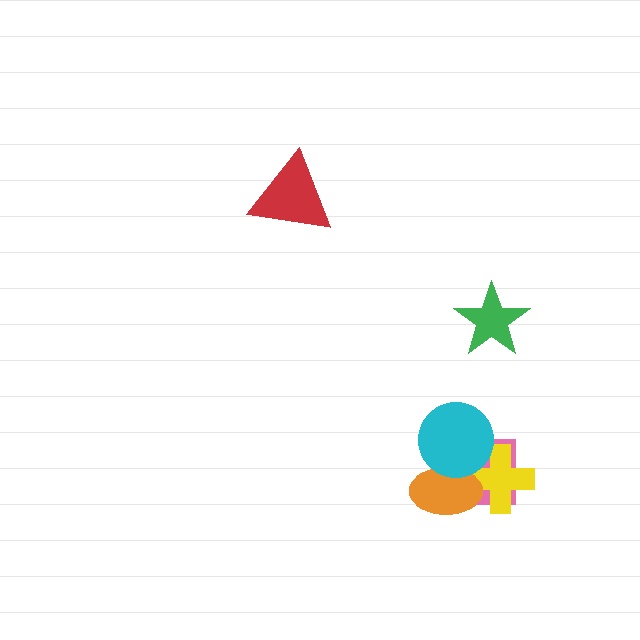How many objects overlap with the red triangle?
0 objects overlap with the red triangle.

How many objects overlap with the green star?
0 objects overlap with the green star.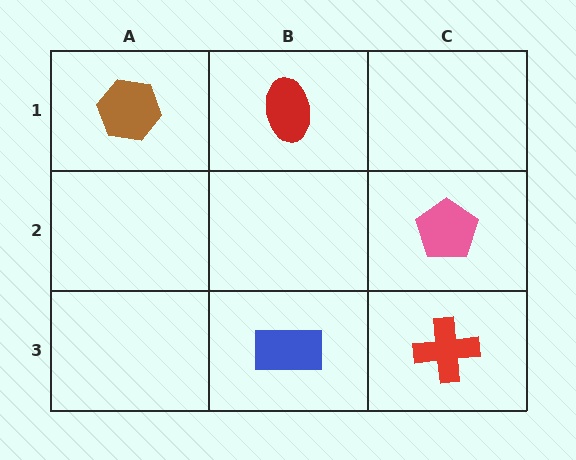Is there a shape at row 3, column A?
No, that cell is empty.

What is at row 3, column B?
A blue rectangle.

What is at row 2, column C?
A pink pentagon.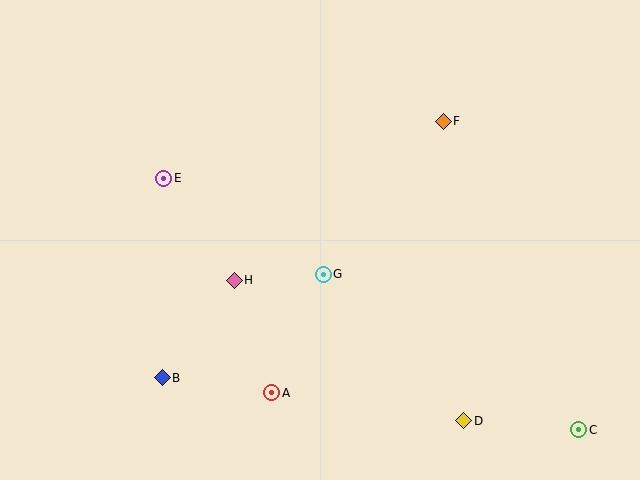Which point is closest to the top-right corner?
Point F is closest to the top-right corner.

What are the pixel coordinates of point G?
Point G is at (323, 274).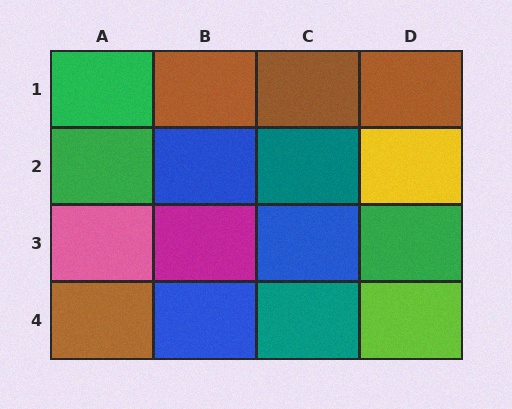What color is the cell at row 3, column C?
Blue.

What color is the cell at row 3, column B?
Magenta.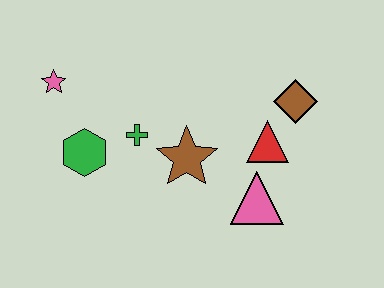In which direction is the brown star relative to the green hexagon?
The brown star is to the right of the green hexagon.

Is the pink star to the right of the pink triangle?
No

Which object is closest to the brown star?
The green cross is closest to the brown star.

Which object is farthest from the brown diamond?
The pink star is farthest from the brown diamond.